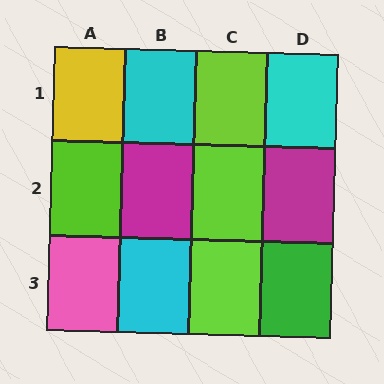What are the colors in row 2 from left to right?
Lime, magenta, lime, magenta.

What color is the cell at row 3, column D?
Green.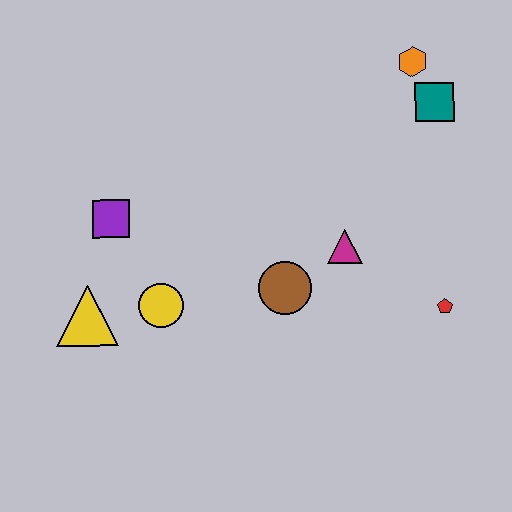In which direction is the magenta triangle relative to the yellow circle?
The magenta triangle is to the right of the yellow circle.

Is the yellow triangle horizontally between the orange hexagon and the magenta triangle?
No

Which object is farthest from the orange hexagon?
The yellow triangle is farthest from the orange hexagon.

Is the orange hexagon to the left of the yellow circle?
No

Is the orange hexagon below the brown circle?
No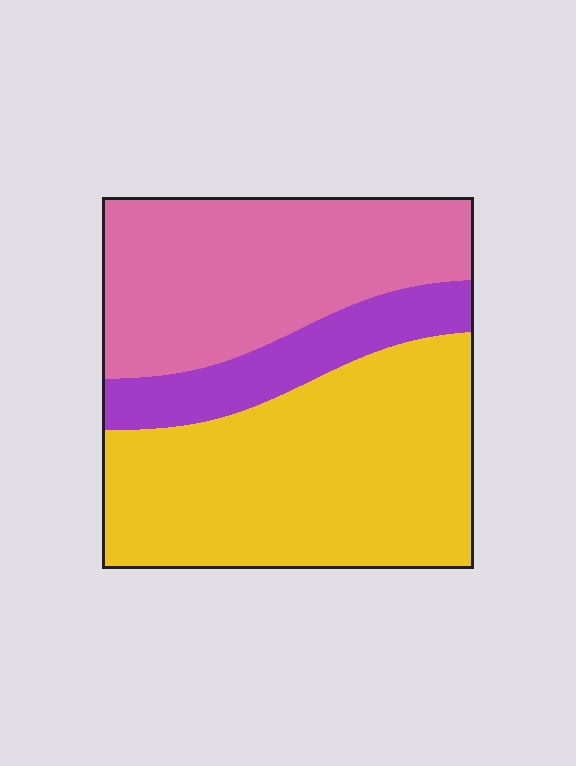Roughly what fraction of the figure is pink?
Pink covers about 35% of the figure.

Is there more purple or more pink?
Pink.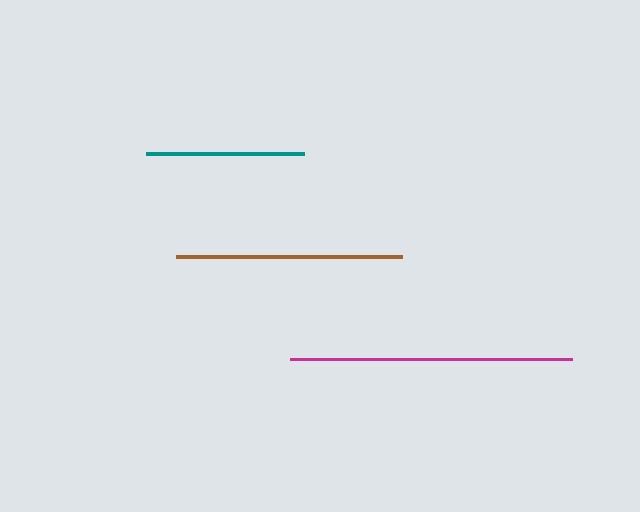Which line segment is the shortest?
The teal line is the shortest at approximately 158 pixels.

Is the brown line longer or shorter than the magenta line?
The magenta line is longer than the brown line.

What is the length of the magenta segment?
The magenta segment is approximately 282 pixels long.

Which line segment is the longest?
The magenta line is the longest at approximately 282 pixels.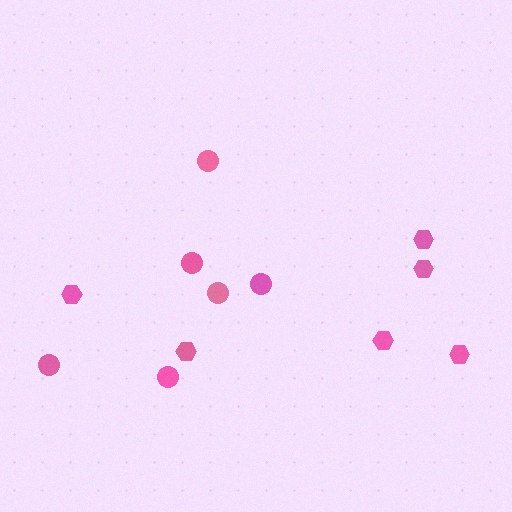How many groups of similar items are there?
There are 2 groups: one group of circles (6) and one group of hexagons (6).